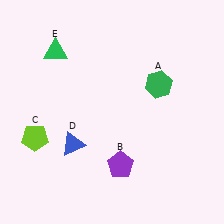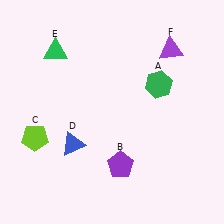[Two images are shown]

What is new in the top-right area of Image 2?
A purple triangle (F) was added in the top-right area of Image 2.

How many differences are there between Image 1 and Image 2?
There is 1 difference between the two images.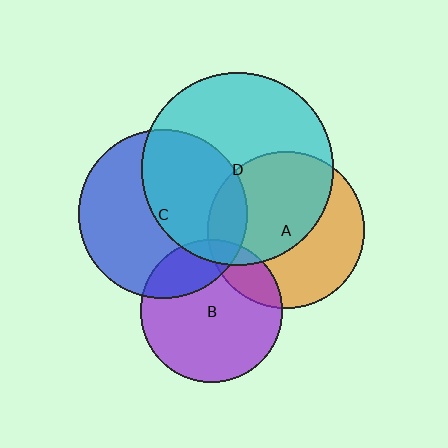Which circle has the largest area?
Circle D (cyan).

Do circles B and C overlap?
Yes.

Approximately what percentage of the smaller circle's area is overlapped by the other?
Approximately 25%.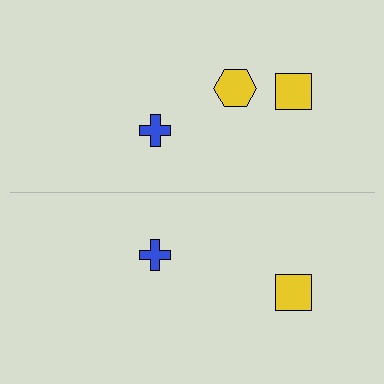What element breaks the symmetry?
A yellow hexagon is missing from the bottom side.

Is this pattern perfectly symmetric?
No, the pattern is not perfectly symmetric. A yellow hexagon is missing from the bottom side.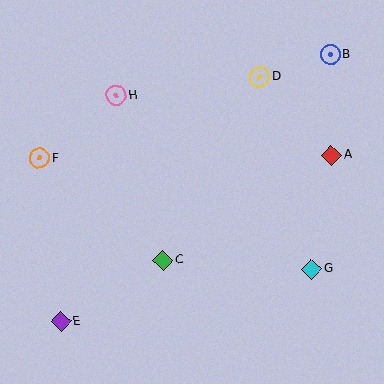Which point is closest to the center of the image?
Point C at (163, 261) is closest to the center.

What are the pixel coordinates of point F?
Point F is at (40, 158).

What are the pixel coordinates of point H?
Point H is at (116, 95).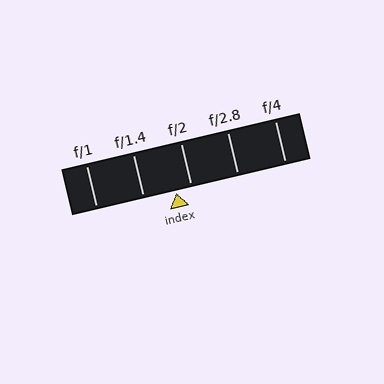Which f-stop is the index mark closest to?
The index mark is closest to f/2.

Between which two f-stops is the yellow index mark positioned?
The index mark is between f/1.4 and f/2.